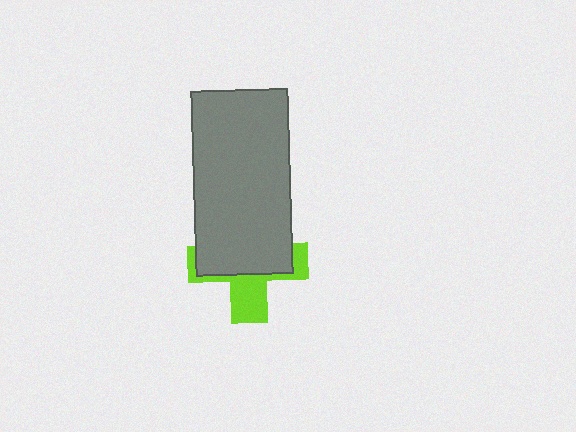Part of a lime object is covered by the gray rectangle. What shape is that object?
It is a cross.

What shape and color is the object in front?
The object in front is a gray rectangle.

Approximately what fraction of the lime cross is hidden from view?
Roughly 60% of the lime cross is hidden behind the gray rectangle.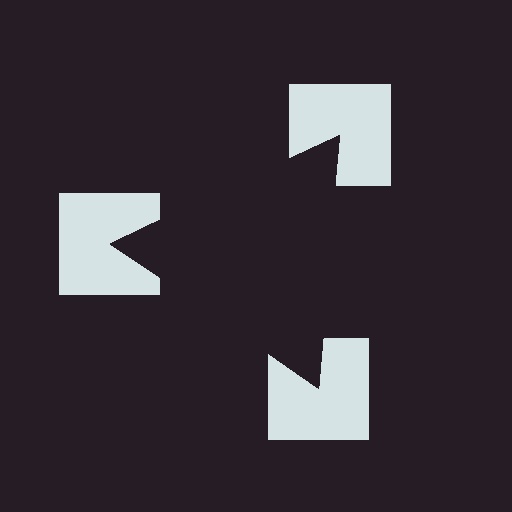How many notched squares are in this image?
There are 3 — one at each vertex of the illusory triangle.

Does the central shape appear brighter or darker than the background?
It typically appears slightly darker than the background, even though no actual brightness change is drawn.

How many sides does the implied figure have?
3 sides.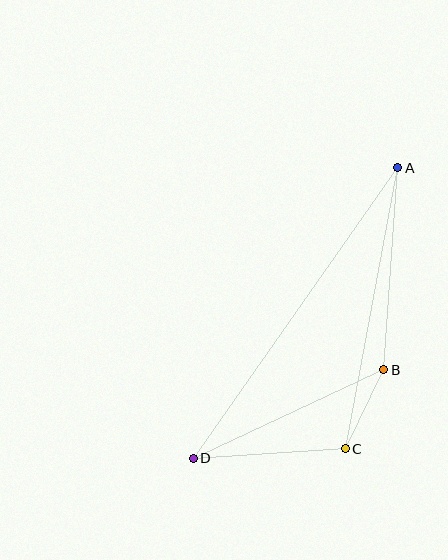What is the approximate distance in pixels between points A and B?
The distance between A and B is approximately 202 pixels.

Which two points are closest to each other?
Points B and C are closest to each other.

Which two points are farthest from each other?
Points A and D are farthest from each other.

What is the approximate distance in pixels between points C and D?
The distance between C and D is approximately 152 pixels.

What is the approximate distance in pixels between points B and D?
The distance between B and D is approximately 210 pixels.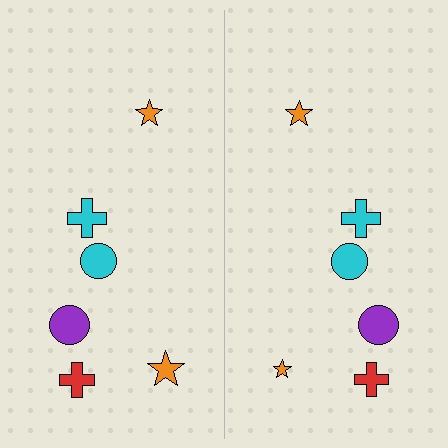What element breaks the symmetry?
The orange star on the right side has a different size than its mirror counterpart.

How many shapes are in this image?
There are 12 shapes in this image.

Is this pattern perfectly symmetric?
No, the pattern is not perfectly symmetric. The orange star on the right side has a different size than its mirror counterpart.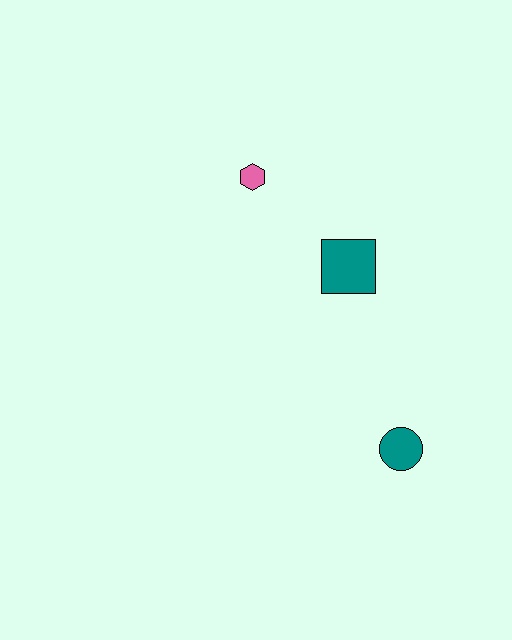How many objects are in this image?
There are 3 objects.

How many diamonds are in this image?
There are no diamonds.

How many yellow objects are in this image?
There are no yellow objects.